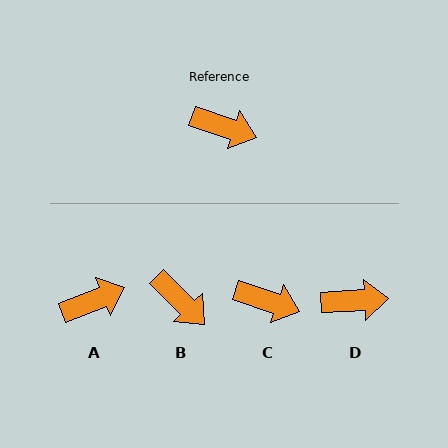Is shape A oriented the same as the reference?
No, it is off by about 40 degrees.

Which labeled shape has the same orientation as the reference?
C.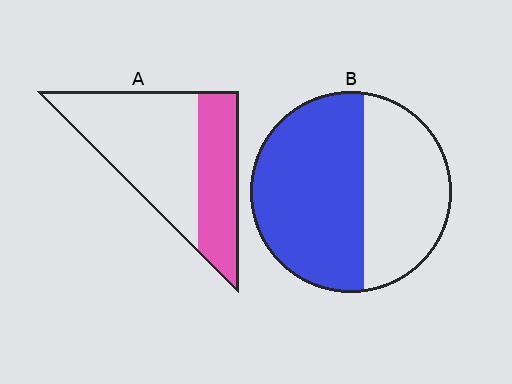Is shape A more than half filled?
No.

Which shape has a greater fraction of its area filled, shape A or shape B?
Shape B.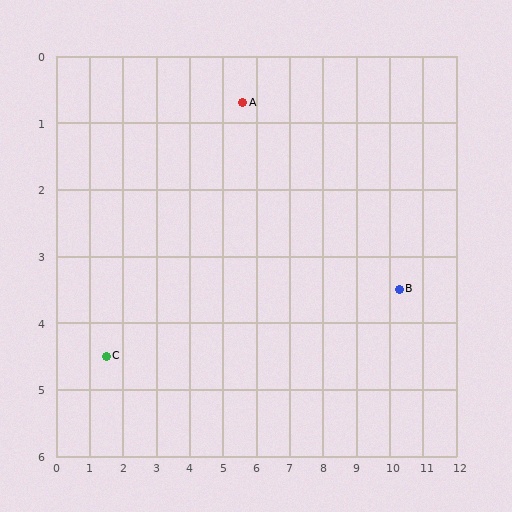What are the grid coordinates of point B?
Point B is at approximately (10.3, 3.5).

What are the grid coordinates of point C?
Point C is at approximately (1.5, 4.5).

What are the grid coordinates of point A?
Point A is at approximately (5.6, 0.7).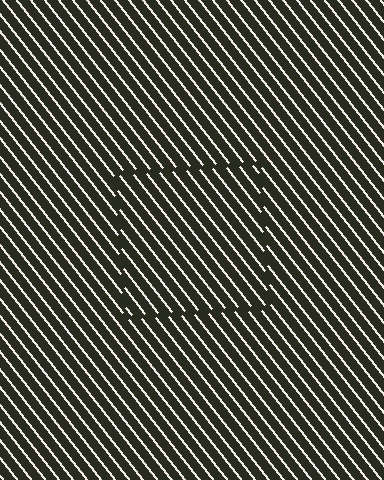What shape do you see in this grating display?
An illusory square. The interior of the shape contains the same grating, shifted by half a period — the contour is defined by the phase discontinuity where line-ends from the inner and outer gratings abut.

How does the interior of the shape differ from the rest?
The interior of the shape contains the same grating, shifted by half a period — the contour is defined by the phase discontinuity where line-ends from the inner and outer gratings abut.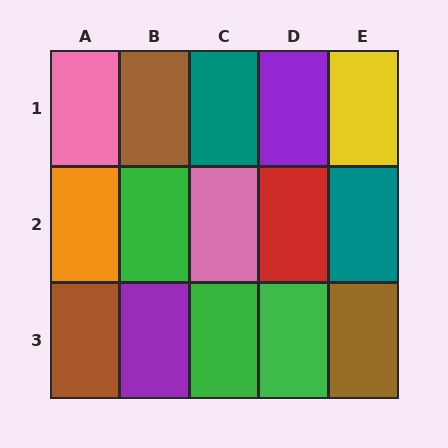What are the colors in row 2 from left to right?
Orange, green, pink, red, teal.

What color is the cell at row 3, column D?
Green.